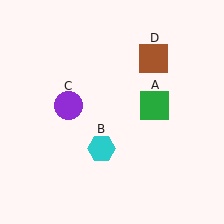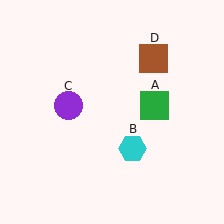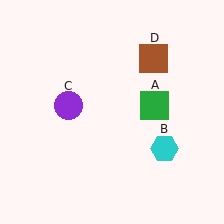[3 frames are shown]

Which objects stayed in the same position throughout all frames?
Green square (object A) and purple circle (object C) and brown square (object D) remained stationary.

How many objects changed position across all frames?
1 object changed position: cyan hexagon (object B).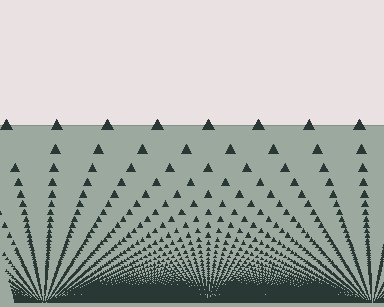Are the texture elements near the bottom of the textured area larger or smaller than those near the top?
Smaller. The gradient is inverted — elements near the bottom are smaller and denser.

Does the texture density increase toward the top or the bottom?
Density increases toward the bottom.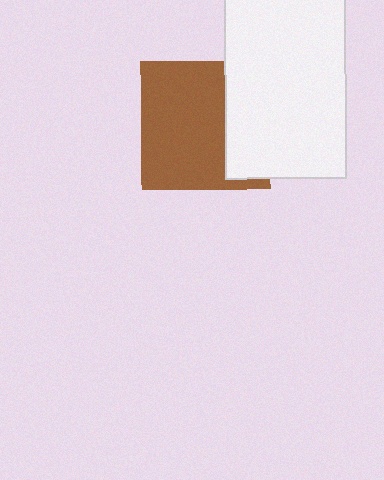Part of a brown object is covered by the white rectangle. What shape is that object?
It is a square.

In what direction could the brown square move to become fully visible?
The brown square could move left. That would shift it out from behind the white rectangle entirely.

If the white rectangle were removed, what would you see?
You would see the complete brown square.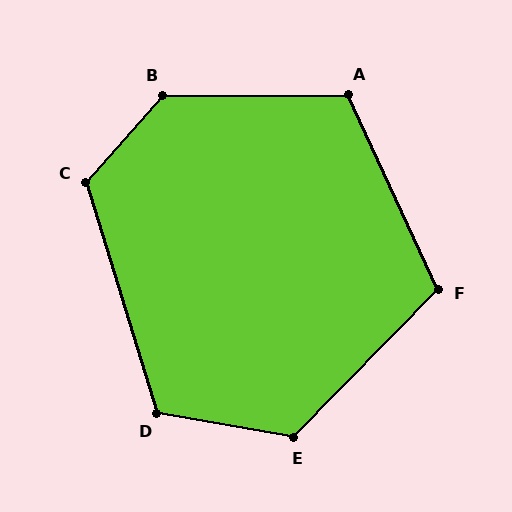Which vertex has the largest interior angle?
B, at approximately 132 degrees.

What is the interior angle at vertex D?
Approximately 117 degrees (obtuse).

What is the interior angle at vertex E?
Approximately 124 degrees (obtuse).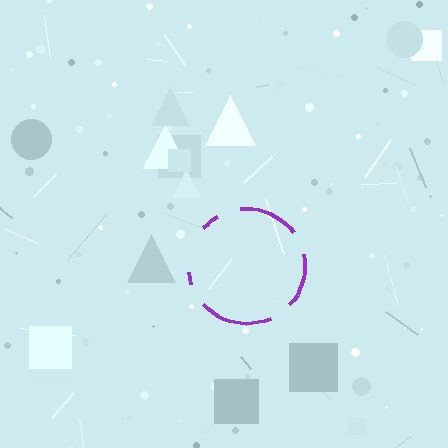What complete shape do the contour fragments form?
The contour fragments form a circle.